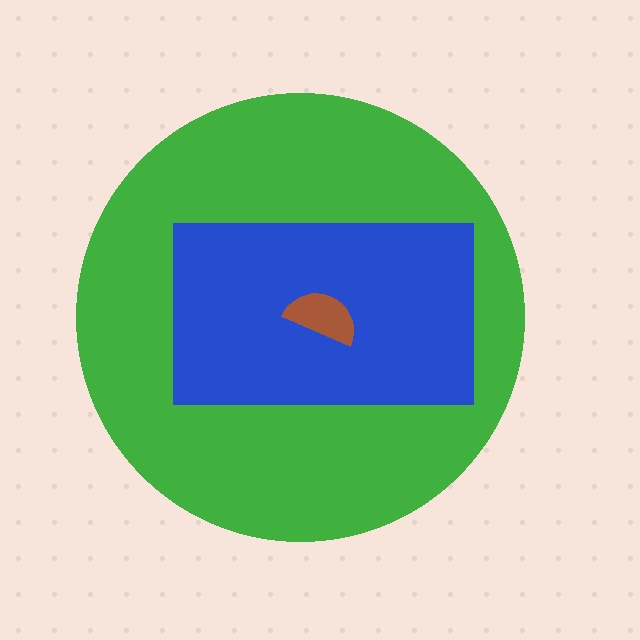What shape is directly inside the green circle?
The blue rectangle.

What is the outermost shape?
The green circle.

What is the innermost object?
The brown semicircle.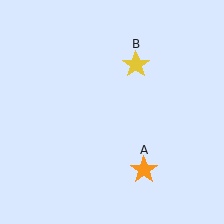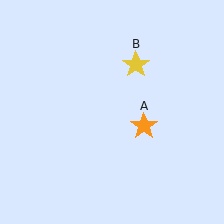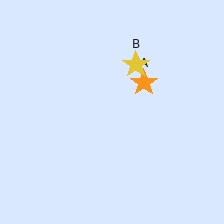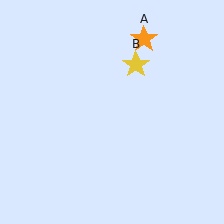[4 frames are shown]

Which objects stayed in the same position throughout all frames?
Yellow star (object B) remained stationary.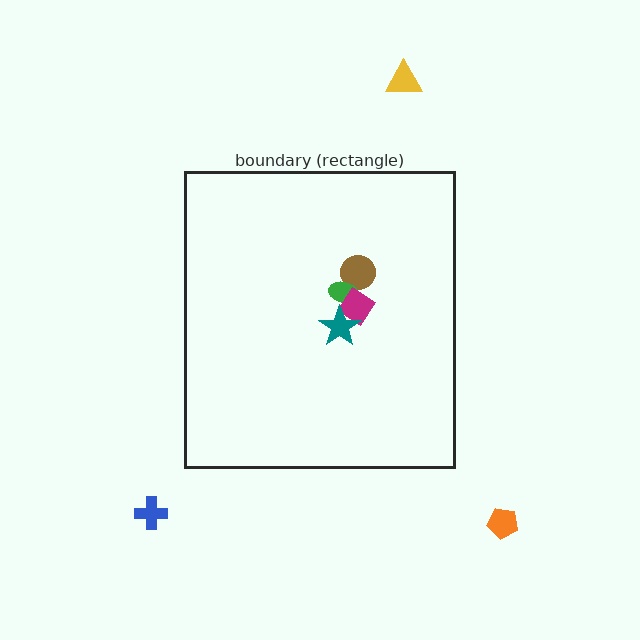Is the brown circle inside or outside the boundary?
Inside.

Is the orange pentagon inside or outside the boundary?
Outside.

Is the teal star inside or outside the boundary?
Inside.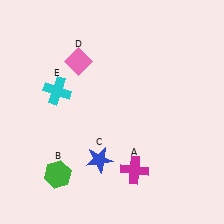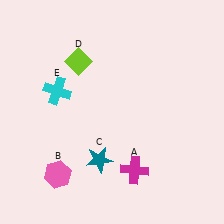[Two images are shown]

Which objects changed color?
B changed from green to pink. C changed from blue to teal. D changed from pink to lime.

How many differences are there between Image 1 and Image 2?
There are 3 differences between the two images.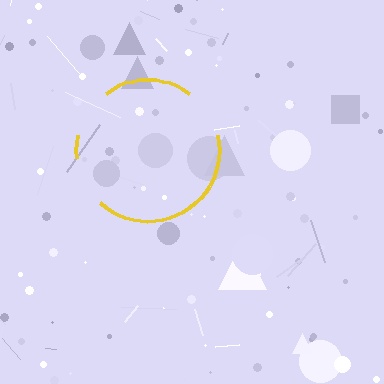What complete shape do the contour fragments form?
The contour fragments form a circle.